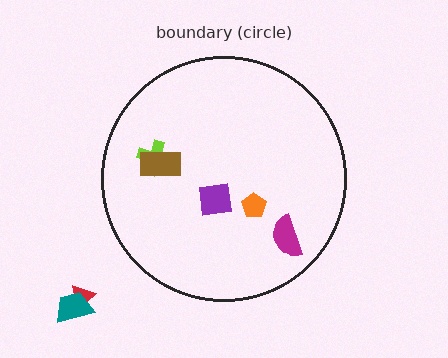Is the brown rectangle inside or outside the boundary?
Inside.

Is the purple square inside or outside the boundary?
Inside.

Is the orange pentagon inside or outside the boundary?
Inside.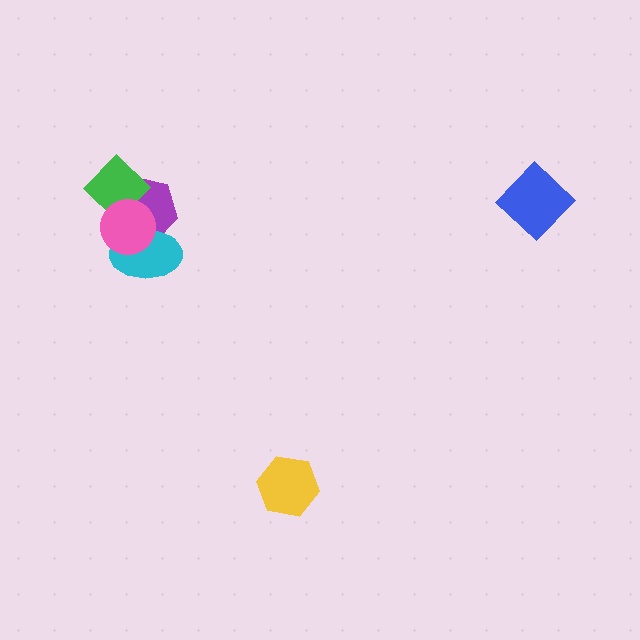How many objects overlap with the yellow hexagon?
0 objects overlap with the yellow hexagon.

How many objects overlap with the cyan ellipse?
2 objects overlap with the cyan ellipse.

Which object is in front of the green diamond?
The pink circle is in front of the green diamond.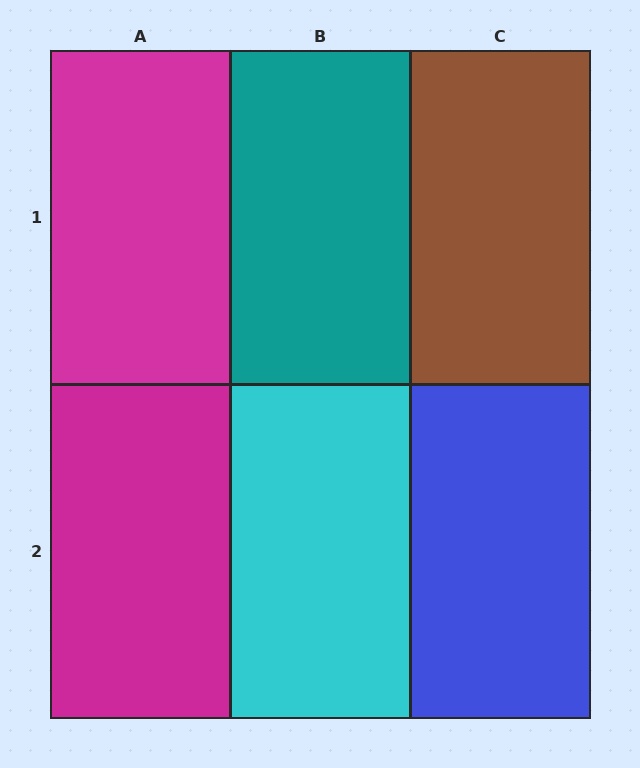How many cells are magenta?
2 cells are magenta.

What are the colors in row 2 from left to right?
Magenta, cyan, blue.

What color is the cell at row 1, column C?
Brown.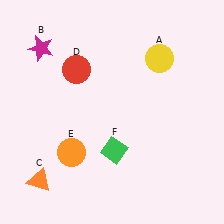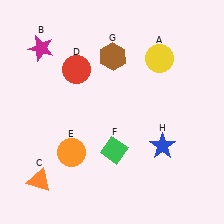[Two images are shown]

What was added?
A brown hexagon (G), a blue star (H) were added in Image 2.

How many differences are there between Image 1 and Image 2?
There are 2 differences between the two images.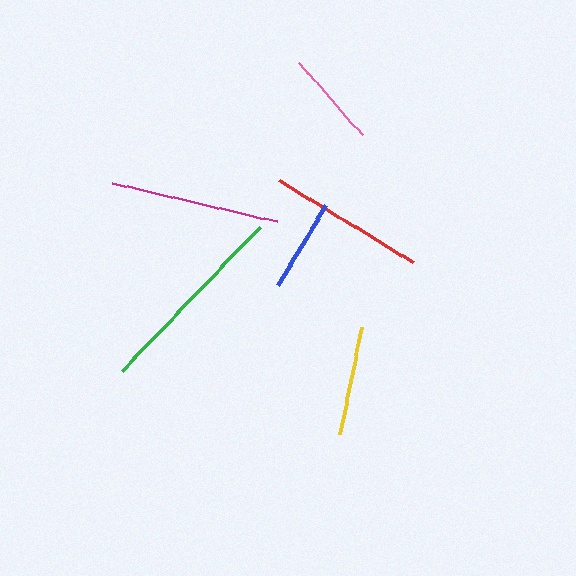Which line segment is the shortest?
The blue line is the shortest at approximately 94 pixels.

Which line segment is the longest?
The green line is the longest at approximately 199 pixels.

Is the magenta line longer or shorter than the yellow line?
The magenta line is longer than the yellow line.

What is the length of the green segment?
The green segment is approximately 199 pixels long.